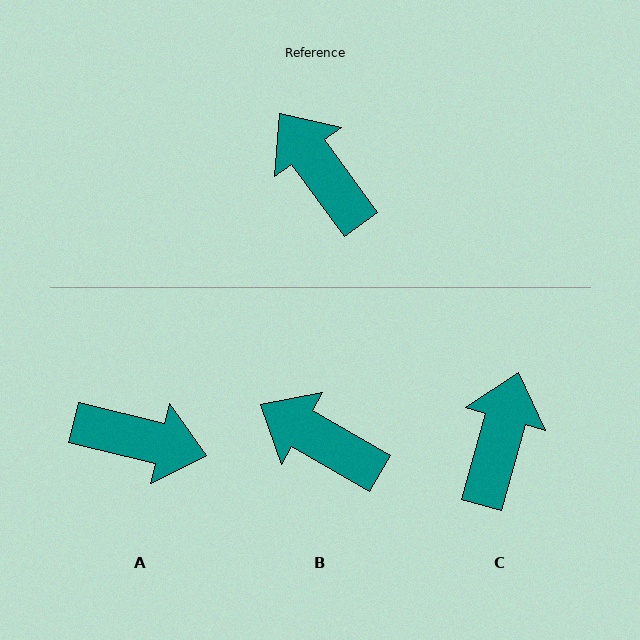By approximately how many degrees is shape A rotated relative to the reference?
Approximately 140 degrees clockwise.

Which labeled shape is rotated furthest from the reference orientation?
A, about 140 degrees away.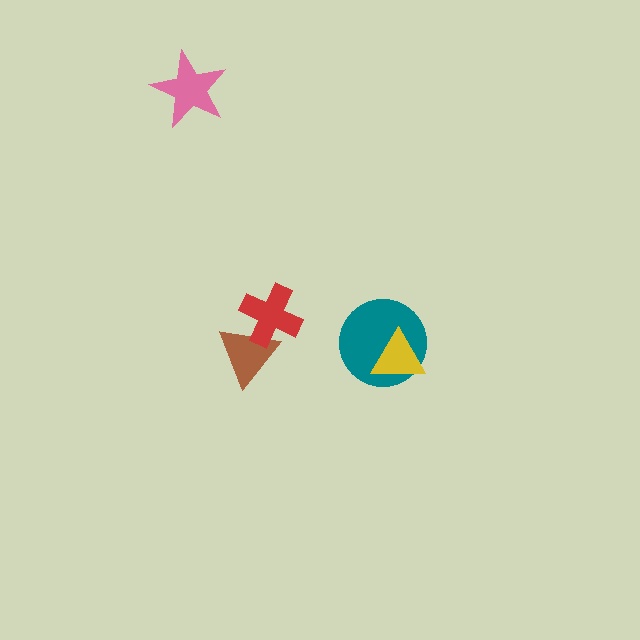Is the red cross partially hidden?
No, no other shape covers it.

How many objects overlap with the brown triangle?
1 object overlaps with the brown triangle.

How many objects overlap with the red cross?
1 object overlaps with the red cross.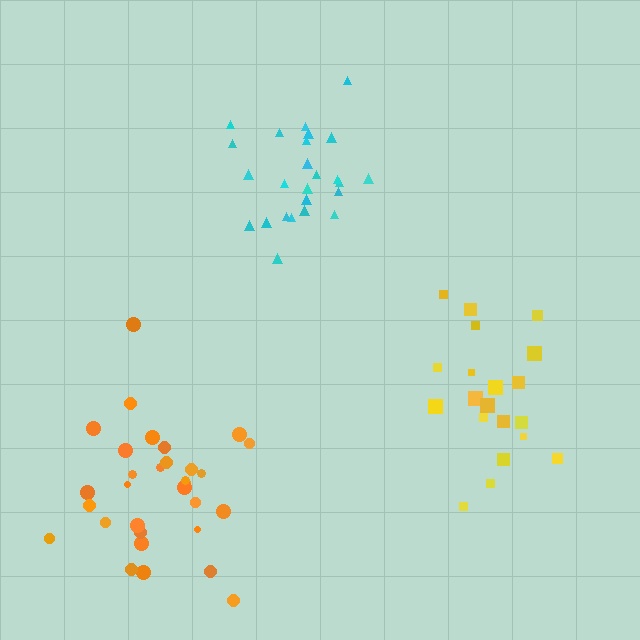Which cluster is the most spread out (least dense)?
Yellow.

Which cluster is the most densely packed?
Cyan.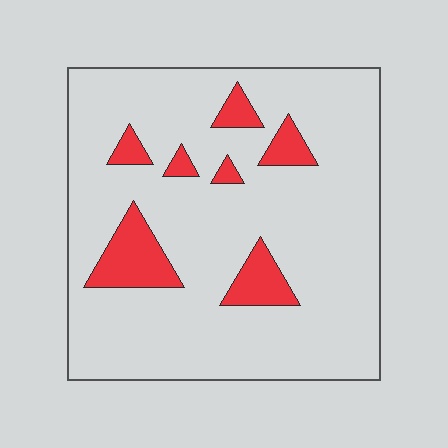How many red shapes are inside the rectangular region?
7.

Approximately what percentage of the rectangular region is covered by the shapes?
Approximately 15%.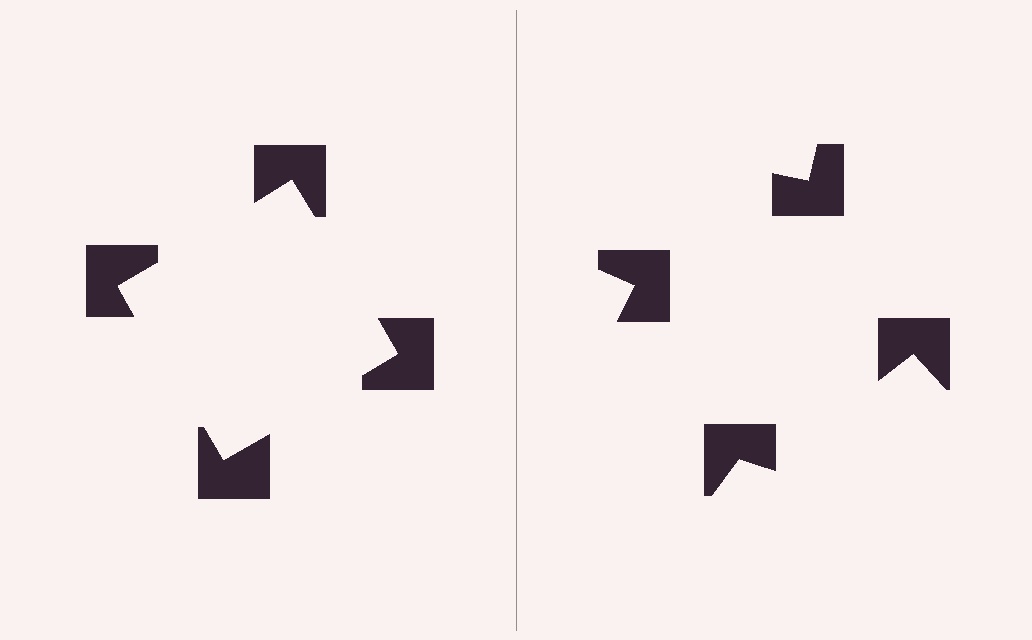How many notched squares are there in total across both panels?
8 — 4 on each side.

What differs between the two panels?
The notched squares are positioned identically on both sides; only the wedge orientations differ. On the left they align to a square; on the right they are misaligned.